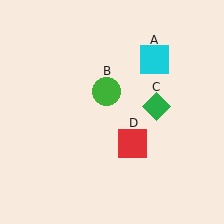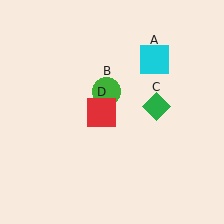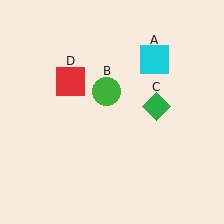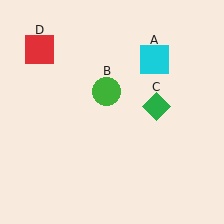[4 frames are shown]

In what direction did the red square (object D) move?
The red square (object D) moved up and to the left.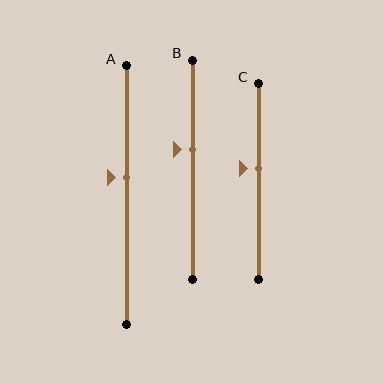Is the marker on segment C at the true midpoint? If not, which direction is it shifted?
No, the marker on segment C is shifted upward by about 6% of the segment length.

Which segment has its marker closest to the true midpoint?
Segment C has its marker closest to the true midpoint.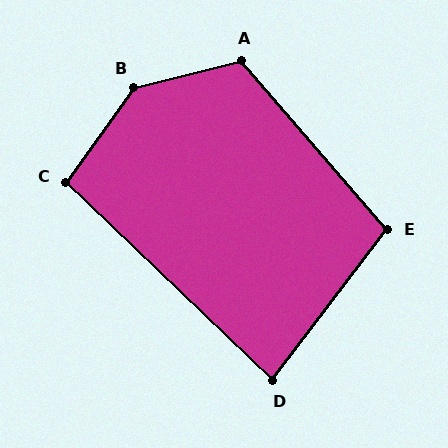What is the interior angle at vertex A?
Approximately 117 degrees (obtuse).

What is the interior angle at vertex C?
Approximately 98 degrees (obtuse).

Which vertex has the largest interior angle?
B, at approximately 139 degrees.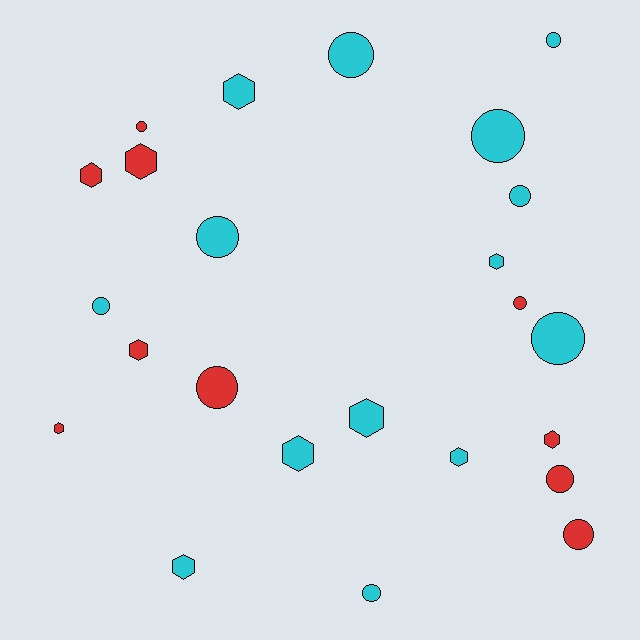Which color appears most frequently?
Cyan, with 14 objects.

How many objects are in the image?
There are 24 objects.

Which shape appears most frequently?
Circle, with 13 objects.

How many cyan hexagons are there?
There are 6 cyan hexagons.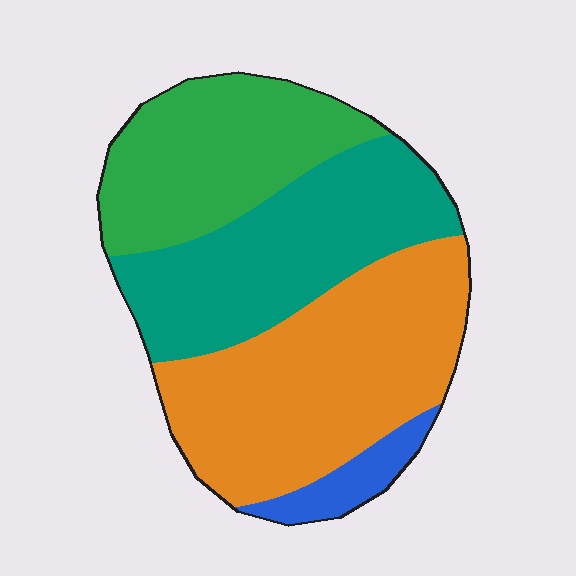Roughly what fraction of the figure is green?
Green takes up between a sixth and a third of the figure.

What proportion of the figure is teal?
Teal covers about 30% of the figure.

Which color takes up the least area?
Blue, at roughly 5%.